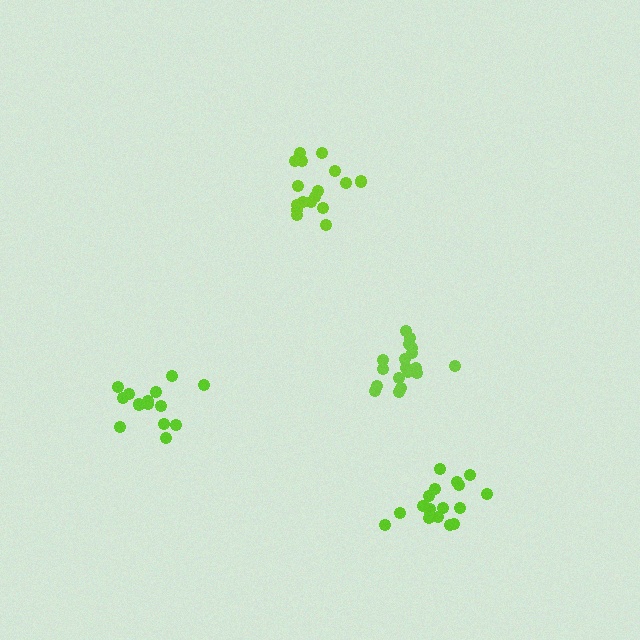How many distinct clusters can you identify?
There are 4 distinct clusters.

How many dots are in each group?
Group 1: 19 dots, Group 2: 14 dots, Group 3: 17 dots, Group 4: 18 dots (68 total).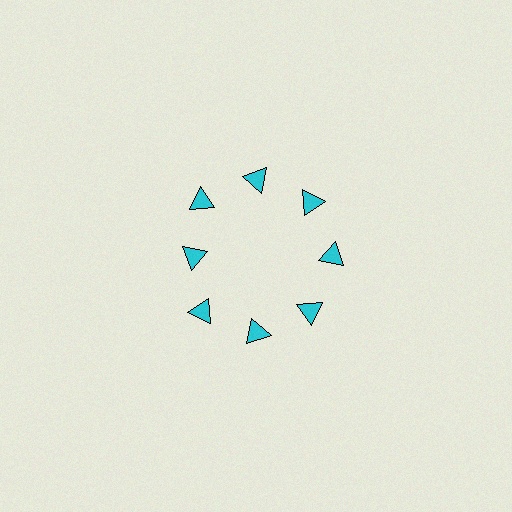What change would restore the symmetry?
The symmetry would be restored by moving it outward, back onto the ring so that all 8 triangles sit at equal angles and equal distance from the center.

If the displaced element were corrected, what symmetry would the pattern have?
It would have 8-fold rotational symmetry — the pattern would map onto itself every 45 degrees.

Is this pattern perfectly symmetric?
No. The 8 cyan triangles are arranged in a ring, but one element near the 9 o'clock position is pulled inward toward the center, breaking the 8-fold rotational symmetry.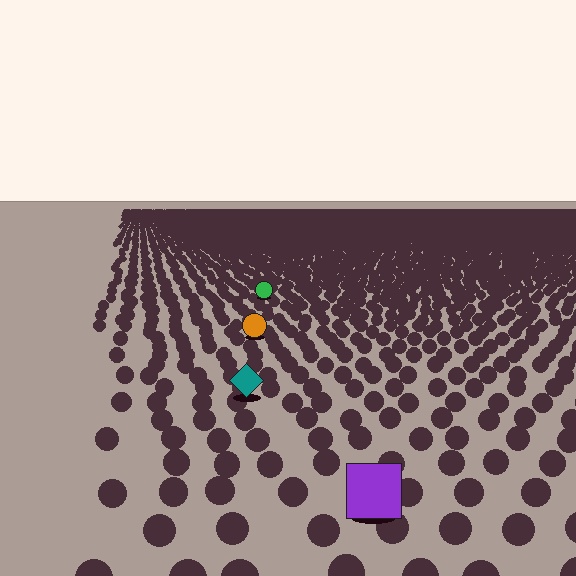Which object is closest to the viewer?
The purple square is closest. The texture marks near it are larger and more spread out.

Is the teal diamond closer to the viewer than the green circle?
Yes. The teal diamond is closer — you can tell from the texture gradient: the ground texture is coarser near it.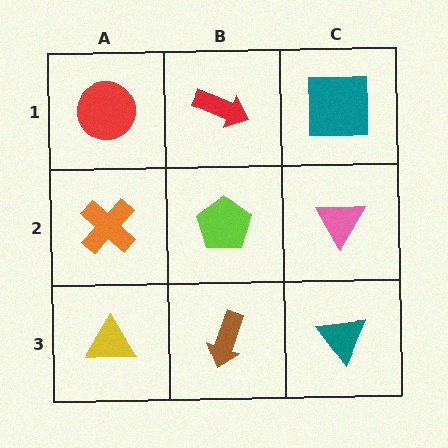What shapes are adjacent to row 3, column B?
A lime pentagon (row 2, column B), a yellow triangle (row 3, column A), a teal triangle (row 3, column C).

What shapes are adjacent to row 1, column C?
A pink triangle (row 2, column C), a red arrow (row 1, column B).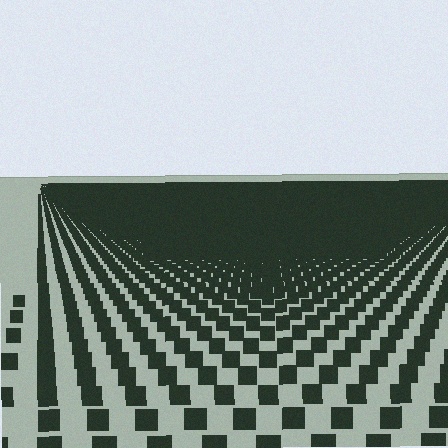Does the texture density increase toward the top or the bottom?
Density increases toward the top.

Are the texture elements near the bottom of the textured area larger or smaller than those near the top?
Larger. Near the bottom, elements are closer to the viewer and appear at a bigger on-screen size.